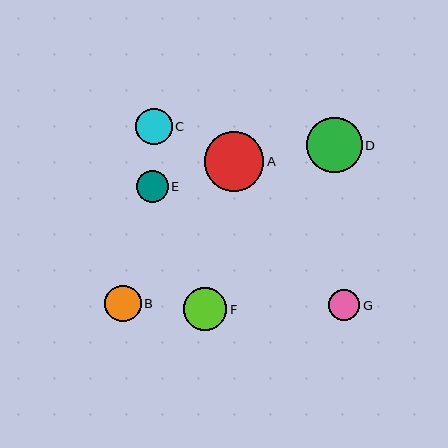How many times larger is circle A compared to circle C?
Circle A is approximately 1.6 times the size of circle C.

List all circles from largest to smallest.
From largest to smallest: A, D, F, C, B, E, G.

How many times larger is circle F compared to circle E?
Circle F is approximately 1.3 times the size of circle E.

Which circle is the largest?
Circle A is the largest with a size of approximately 60 pixels.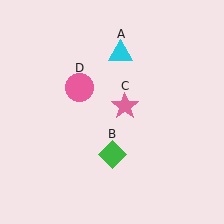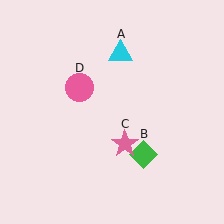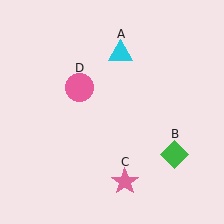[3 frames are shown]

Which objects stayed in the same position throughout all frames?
Cyan triangle (object A) and pink circle (object D) remained stationary.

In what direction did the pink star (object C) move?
The pink star (object C) moved down.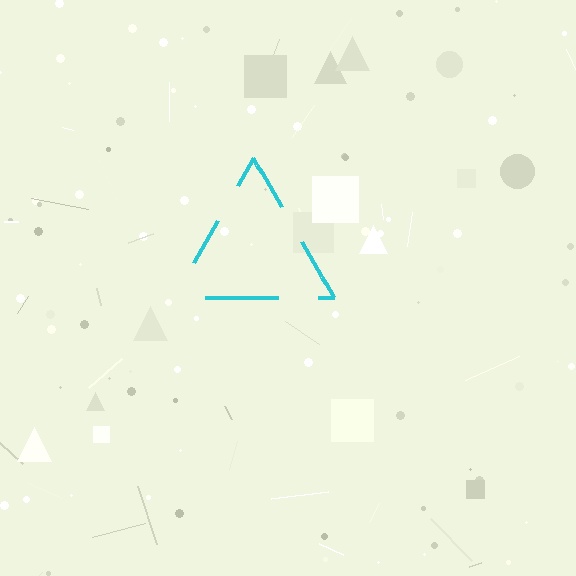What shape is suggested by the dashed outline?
The dashed outline suggests a triangle.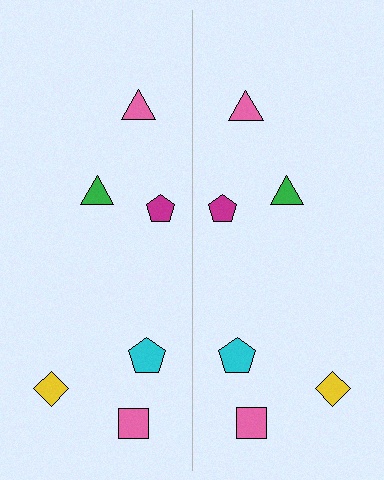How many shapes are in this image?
There are 12 shapes in this image.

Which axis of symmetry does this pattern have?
The pattern has a vertical axis of symmetry running through the center of the image.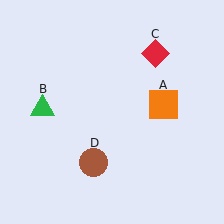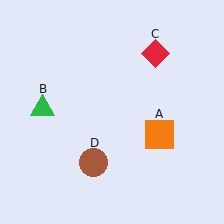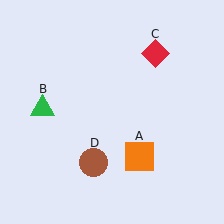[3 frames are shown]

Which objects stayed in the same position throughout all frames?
Green triangle (object B) and red diamond (object C) and brown circle (object D) remained stationary.